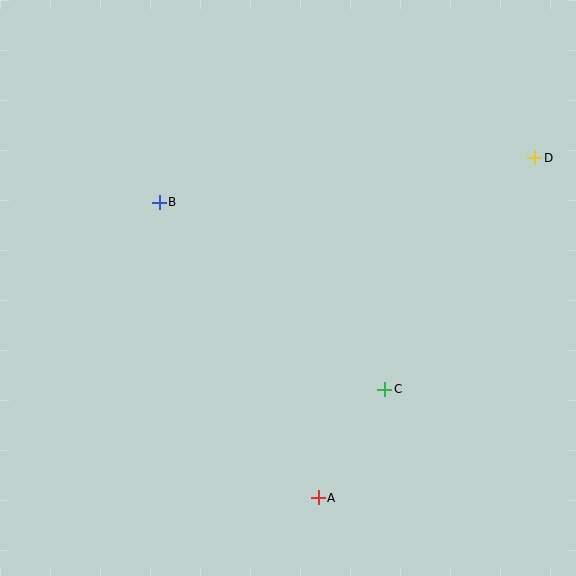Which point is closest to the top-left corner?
Point B is closest to the top-left corner.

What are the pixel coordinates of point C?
Point C is at (385, 389).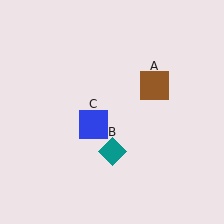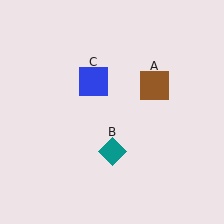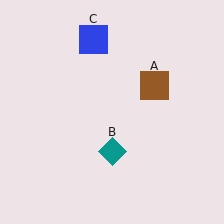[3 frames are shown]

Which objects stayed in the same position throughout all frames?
Brown square (object A) and teal diamond (object B) remained stationary.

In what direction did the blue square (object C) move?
The blue square (object C) moved up.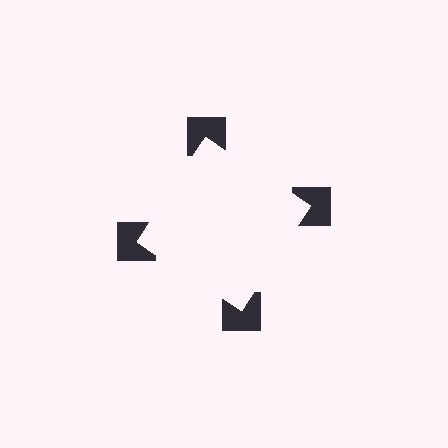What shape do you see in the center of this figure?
An illusory square — its edges are inferred from the aligned wedge cuts in the notched squares, not physically drawn.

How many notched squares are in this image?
There are 4 — one at each vertex of the illusory square.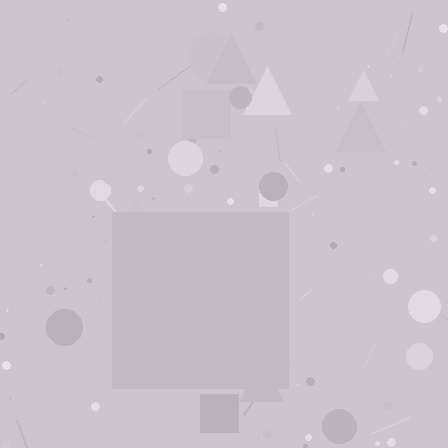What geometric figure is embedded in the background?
A square is embedded in the background.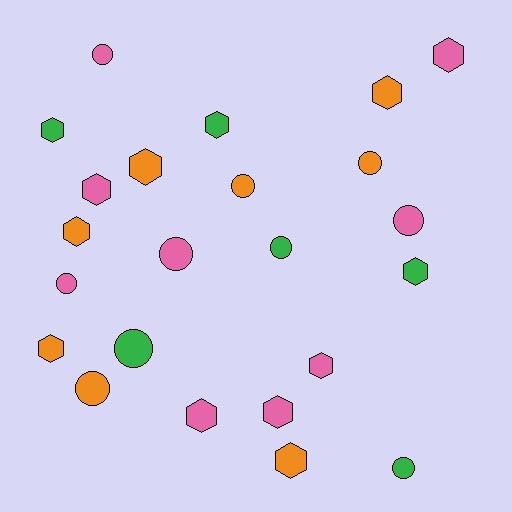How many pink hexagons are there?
There are 5 pink hexagons.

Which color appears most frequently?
Pink, with 9 objects.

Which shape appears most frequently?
Hexagon, with 13 objects.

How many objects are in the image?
There are 23 objects.